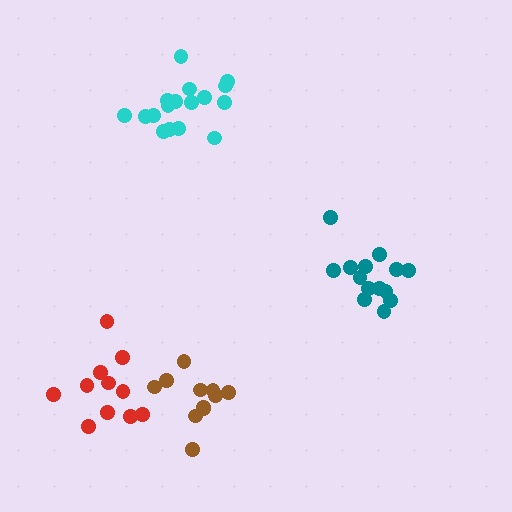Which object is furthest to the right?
The teal cluster is rightmost.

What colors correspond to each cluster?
The clusters are colored: brown, teal, red, cyan.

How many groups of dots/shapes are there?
There are 4 groups.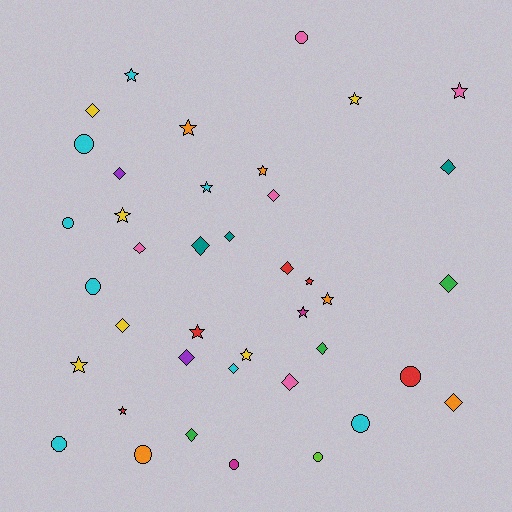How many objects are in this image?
There are 40 objects.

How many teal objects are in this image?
There are 3 teal objects.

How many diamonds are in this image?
There are 16 diamonds.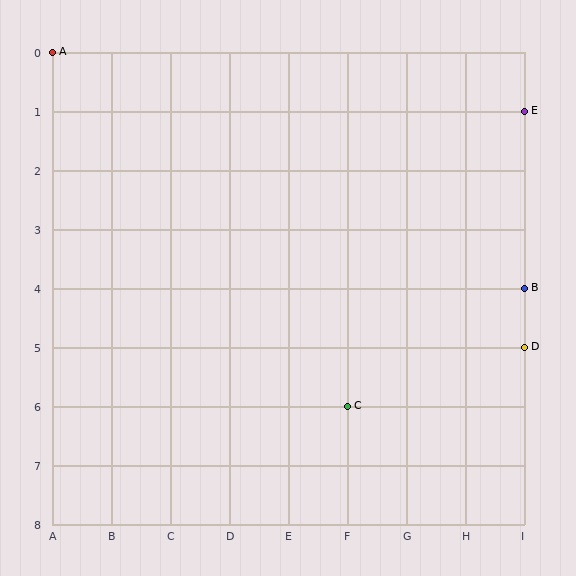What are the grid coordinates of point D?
Point D is at grid coordinates (I, 5).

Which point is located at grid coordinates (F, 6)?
Point C is at (F, 6).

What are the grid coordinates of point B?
Point B is at grid coordinates (I, 4).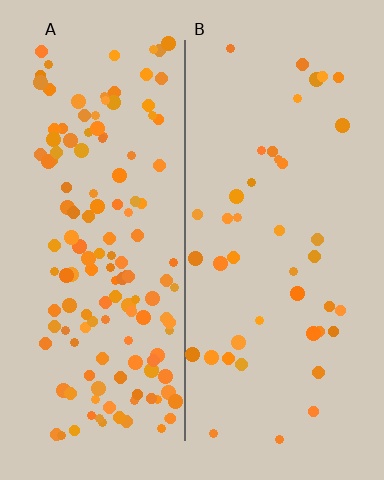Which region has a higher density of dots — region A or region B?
A (the left).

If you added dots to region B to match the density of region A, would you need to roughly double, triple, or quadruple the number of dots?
Approximately triple.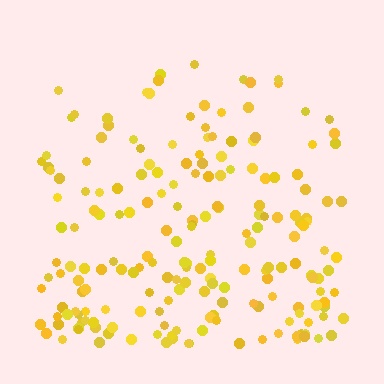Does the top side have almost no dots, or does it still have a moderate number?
Still a moderate number, just noticeably fewer than the bottom.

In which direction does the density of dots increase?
From top to bottom, with the bottom side densest.